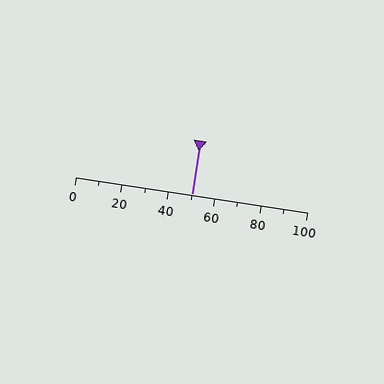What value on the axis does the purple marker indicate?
The marker indicates approximately 50.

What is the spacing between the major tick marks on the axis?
The major ticks are spaced 20 apart.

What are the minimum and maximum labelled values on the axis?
The axis runs from 0 to 100.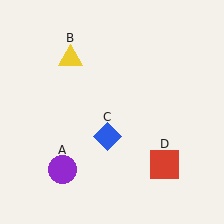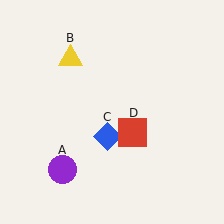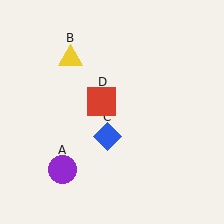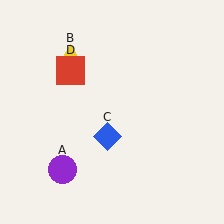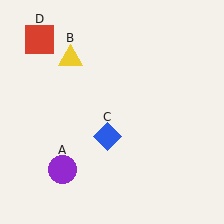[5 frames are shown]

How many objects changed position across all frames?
1 object changed position: red square (object D).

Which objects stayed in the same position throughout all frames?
Purple circle (object A) and yellow triangle (object B) and blue diamond (object C) remained stationary.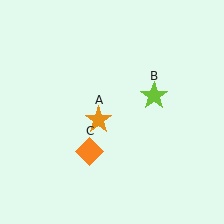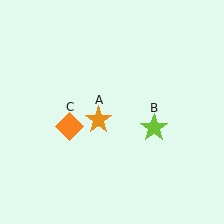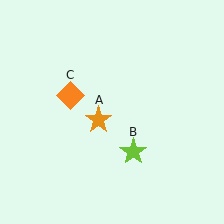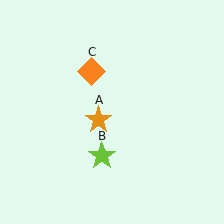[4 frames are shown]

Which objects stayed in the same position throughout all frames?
Orange star (object A) remained stationary.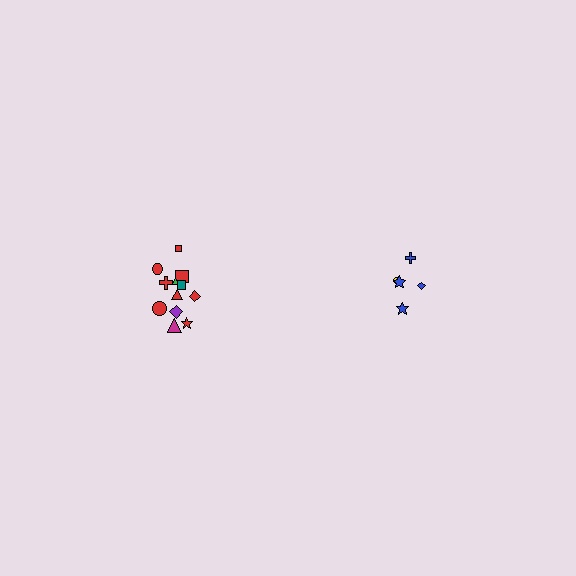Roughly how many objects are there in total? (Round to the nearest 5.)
Roughly 15 objects in total.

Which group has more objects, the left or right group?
The left group.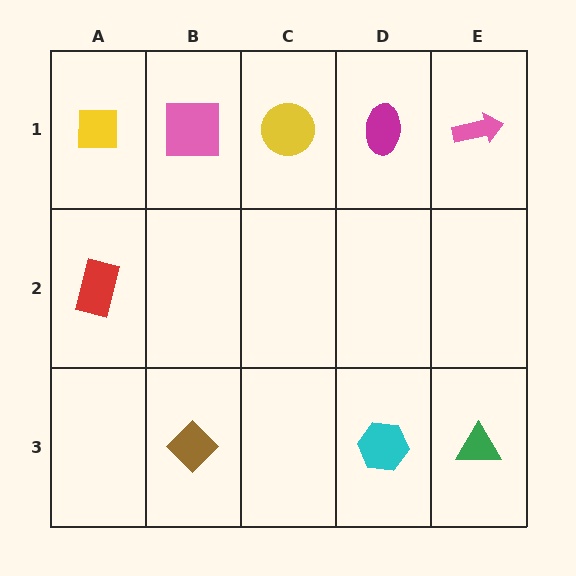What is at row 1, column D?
A magenta ellipse.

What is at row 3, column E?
A green triangle.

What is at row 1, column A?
A yellow square.